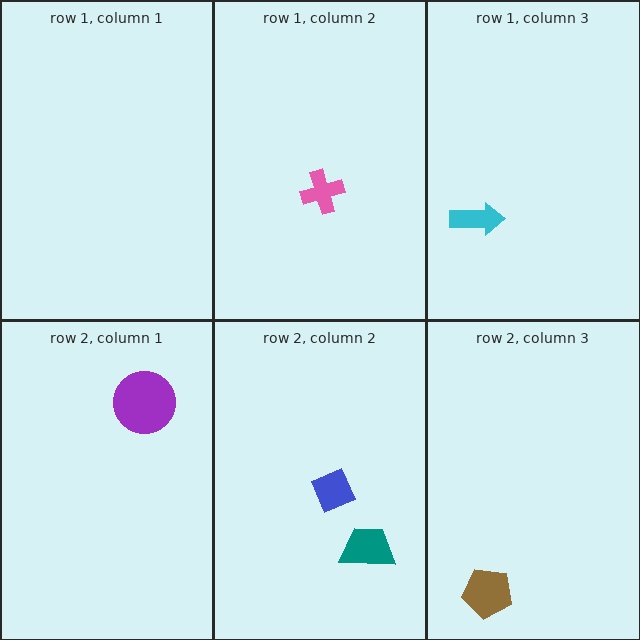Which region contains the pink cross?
The row 1, column 2 region.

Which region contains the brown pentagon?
The row 2, column 3 region.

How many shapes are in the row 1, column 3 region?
1.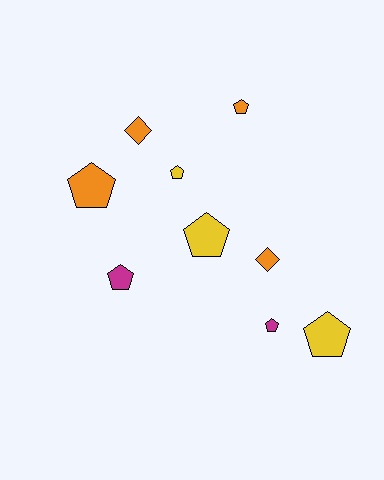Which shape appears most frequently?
Pentagon, with 7 objects.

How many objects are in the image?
There are 9 objects.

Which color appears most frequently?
Orange, with 4 objects.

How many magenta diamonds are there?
There are no magenta diamonds.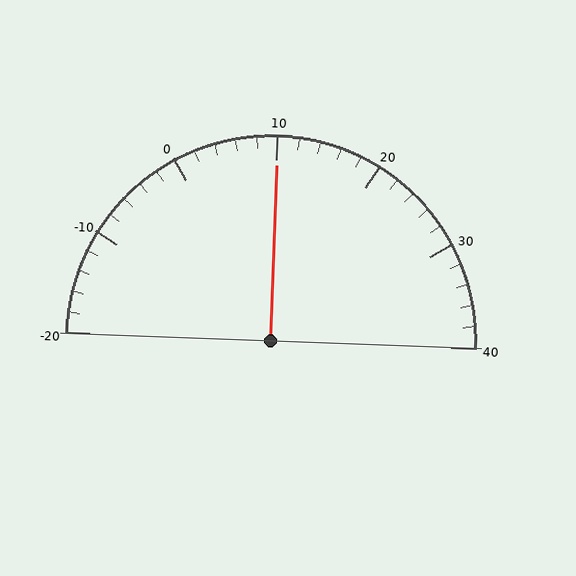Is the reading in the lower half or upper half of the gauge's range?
The reading is in the upper half of the range (-20 to 40).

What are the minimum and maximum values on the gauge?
The gauge ranges from -20 to 40.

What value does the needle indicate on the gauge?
The needle indicates approximately 10.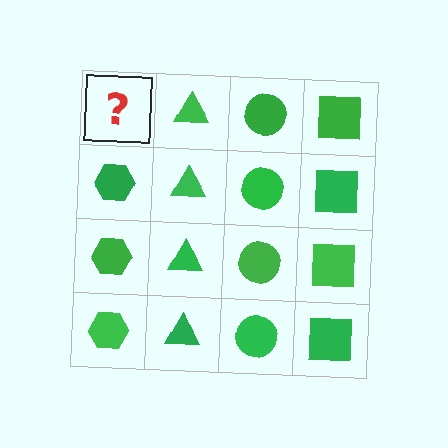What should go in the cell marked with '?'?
The missing cell should contain a green hexagon.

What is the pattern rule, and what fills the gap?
The rule is that each column has a consistent shape. The gap should be filled with a green hexagon.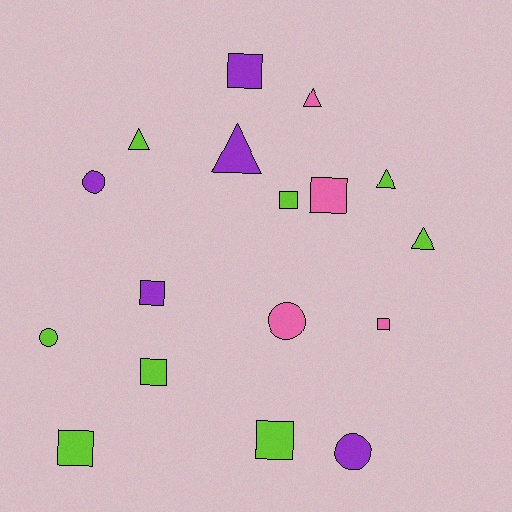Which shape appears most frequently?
Square, with 8 objects.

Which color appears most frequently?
Lime, with 8 objects.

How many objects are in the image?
There are 17 objects.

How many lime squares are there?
There are 4 lime squares.